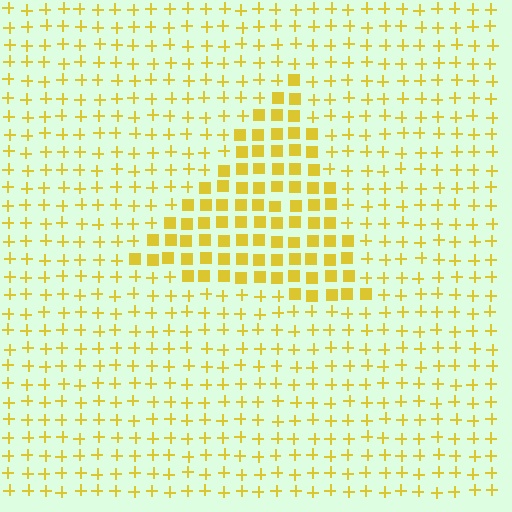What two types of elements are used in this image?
The image uses squares inside the triangle region and plus signs outside it.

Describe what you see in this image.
The image is filled with small yellow elements arranged in a uniform grid. A triangle-shaped region contains squares, while the surrounding area contains plus signs. The boundary is defined purely by the change in element shape.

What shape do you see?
I see a triangle.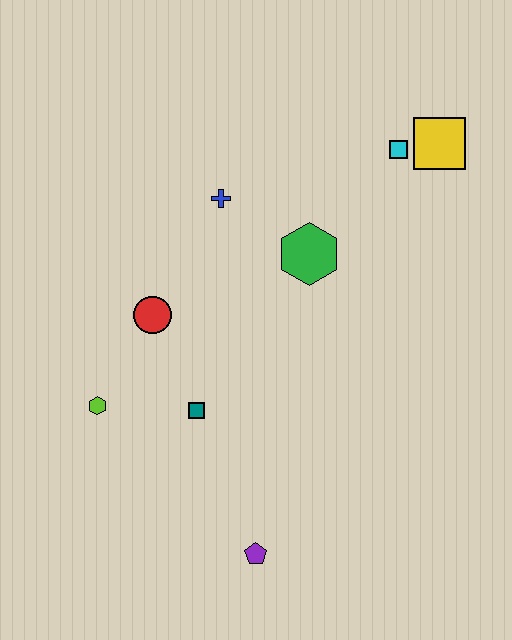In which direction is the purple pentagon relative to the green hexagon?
The purple pentagon is below the green hexagon.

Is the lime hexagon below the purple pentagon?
No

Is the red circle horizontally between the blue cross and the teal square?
No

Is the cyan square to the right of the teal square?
Yes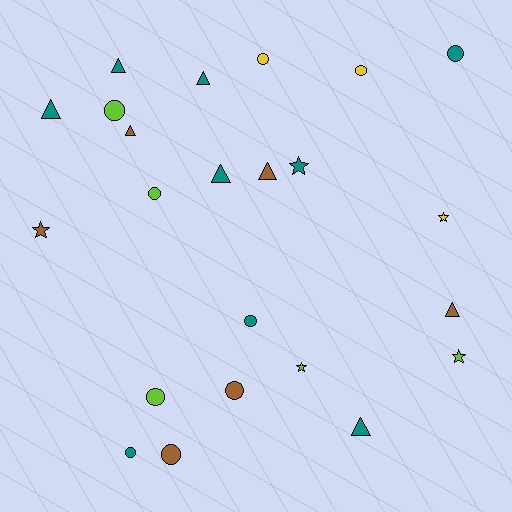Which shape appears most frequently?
Circle, with 10 objects.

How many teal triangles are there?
There are 5 teal triangles.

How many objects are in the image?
There are 23 objects.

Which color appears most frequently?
Teal, with 9 objects.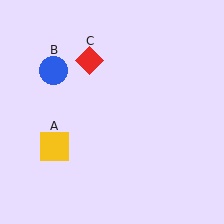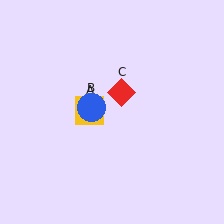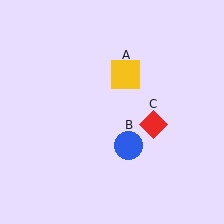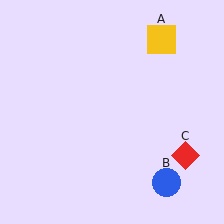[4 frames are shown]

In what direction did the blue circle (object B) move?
The blue circle (object B) moved down and to the right.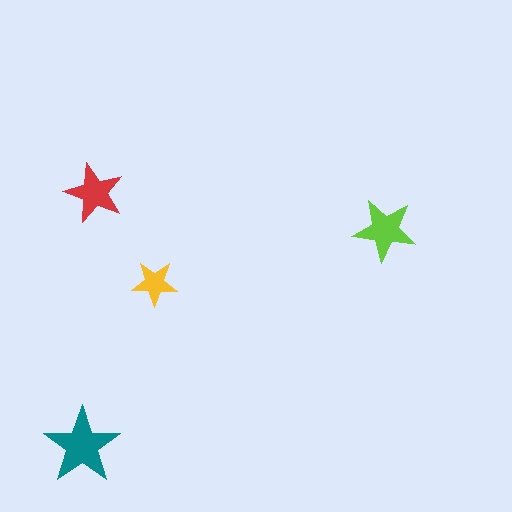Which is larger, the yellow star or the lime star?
The lime one.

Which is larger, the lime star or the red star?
The lime one.